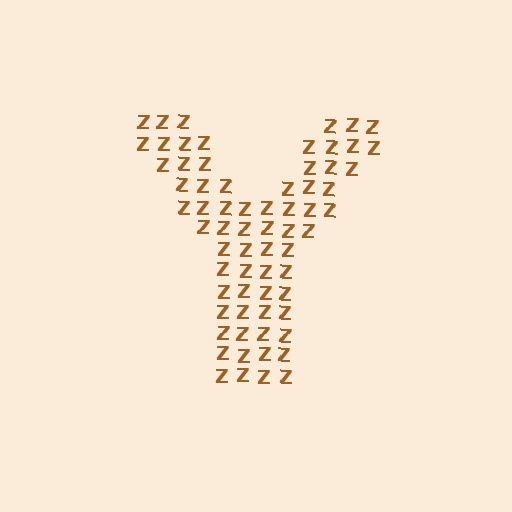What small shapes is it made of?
It is made of small letter Z's.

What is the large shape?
The large shape is the letter Y.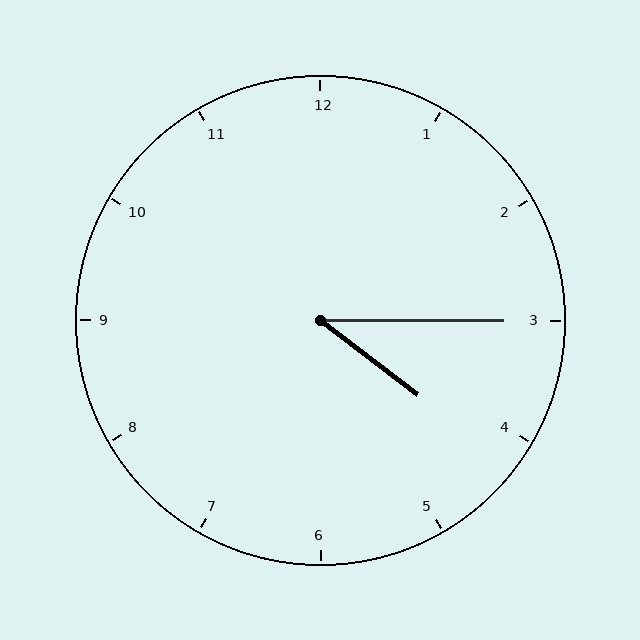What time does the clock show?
4:15.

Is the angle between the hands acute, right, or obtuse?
It is acute.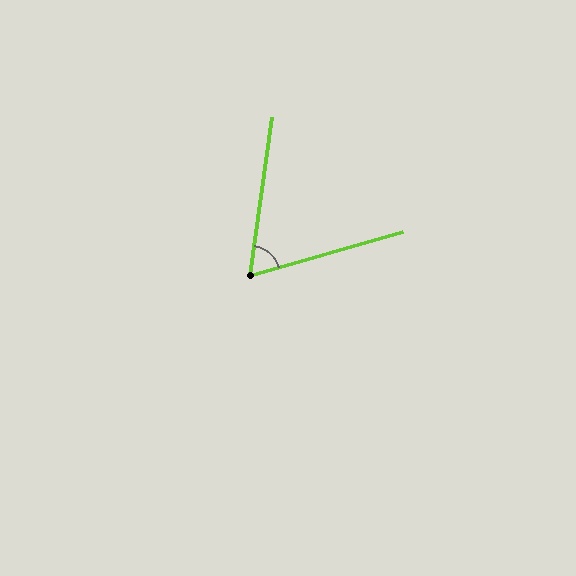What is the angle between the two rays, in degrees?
Approximately 66 degrees.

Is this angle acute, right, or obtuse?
It is acute.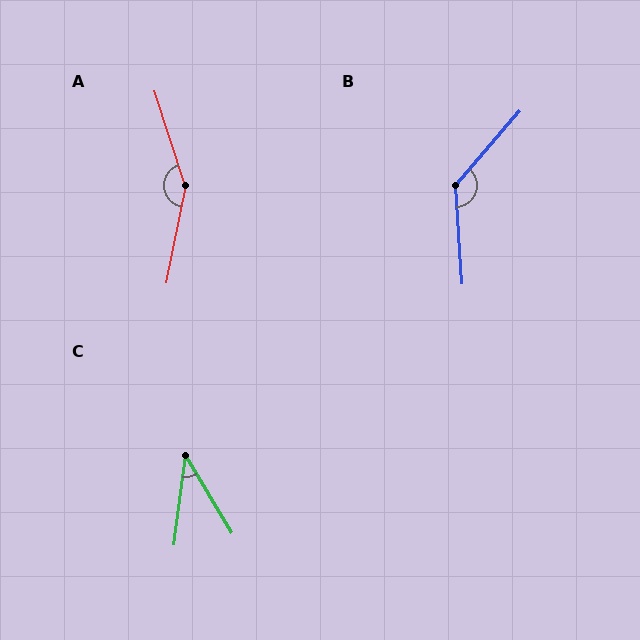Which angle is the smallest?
C, at approximately 38 degrees.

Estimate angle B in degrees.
Approximately 135 degrees.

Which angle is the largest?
A, at approximately 150 degrees.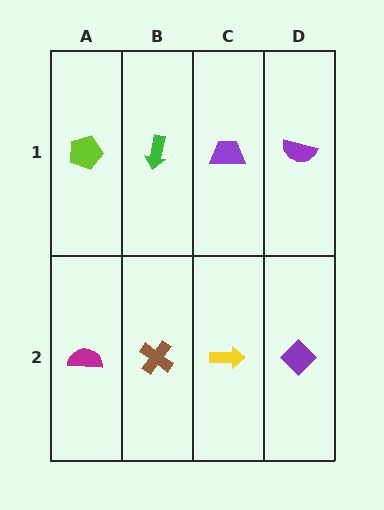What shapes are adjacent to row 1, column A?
A magenta semicircle (row 2, column A), a green arrow (row 1, column B).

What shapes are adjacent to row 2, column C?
A purple trapezoid (row 1, column C), a brown cross (row 2, column B), a purple diamond (row 2, column D).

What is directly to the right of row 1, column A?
A green arrow.